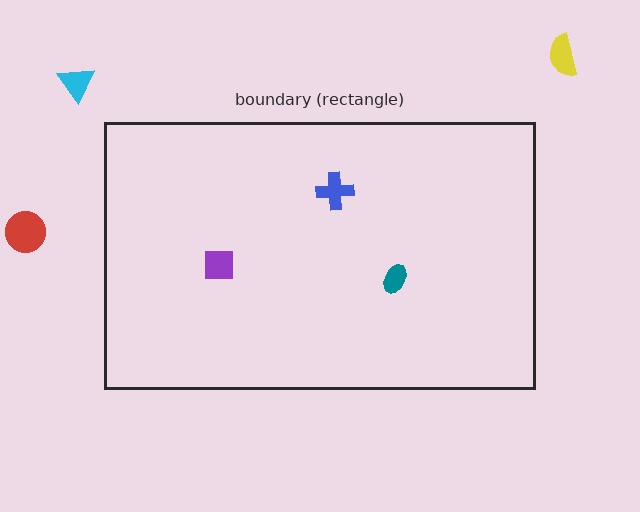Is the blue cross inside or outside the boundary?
Inside.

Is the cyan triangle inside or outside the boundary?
Outside.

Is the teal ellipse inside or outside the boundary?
Inside.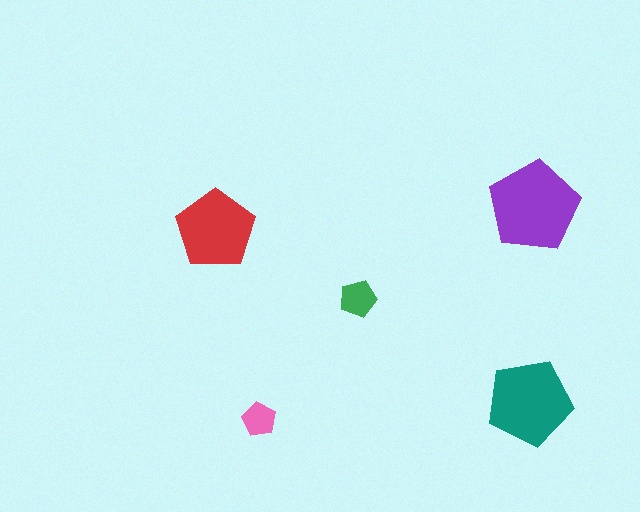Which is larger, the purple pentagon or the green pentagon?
The purple one.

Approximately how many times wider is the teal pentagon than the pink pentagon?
About 2.5 times wider.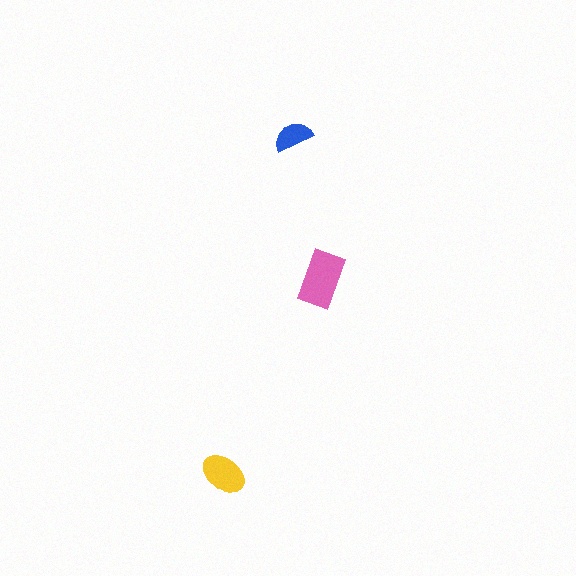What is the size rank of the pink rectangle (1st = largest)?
1st.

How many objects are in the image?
There are 3 objects in the image.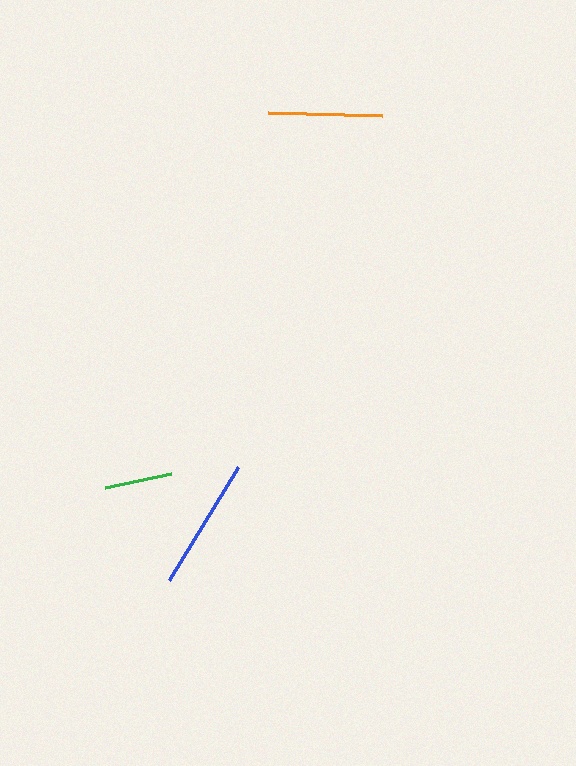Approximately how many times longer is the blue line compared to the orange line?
The blue line is approximately 1.2 times the length of the orange line.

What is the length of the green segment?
The green segment is approximately 67 pixels long.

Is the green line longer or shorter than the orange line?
The orange line is longer than the green line.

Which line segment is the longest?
The blue line is the longest at approximately 133 pixels.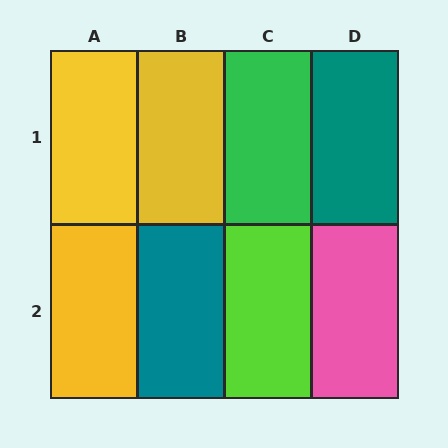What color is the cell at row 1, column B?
Yellow.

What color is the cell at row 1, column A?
Yellow.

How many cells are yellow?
3 cells are yellow.